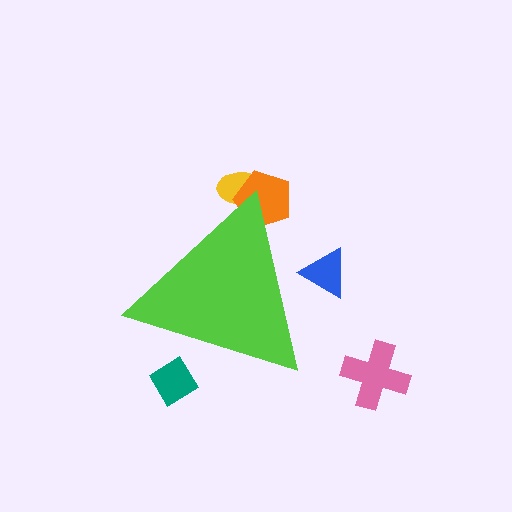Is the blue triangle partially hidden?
Yes, the blue triangle is partially hidden behind the lime triangle.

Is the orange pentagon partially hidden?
Yes, the orange pentagon is partially hidden behind the lime triangle.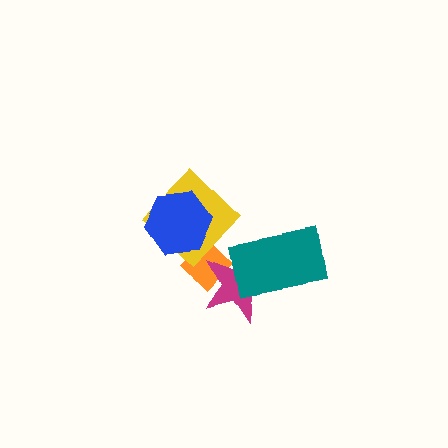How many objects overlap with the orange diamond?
3 objects overlap with the orange diamond.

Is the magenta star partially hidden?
Yes, it is partially covered by another shape.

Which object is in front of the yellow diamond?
The blue hexagon is in front of the yellow diamond.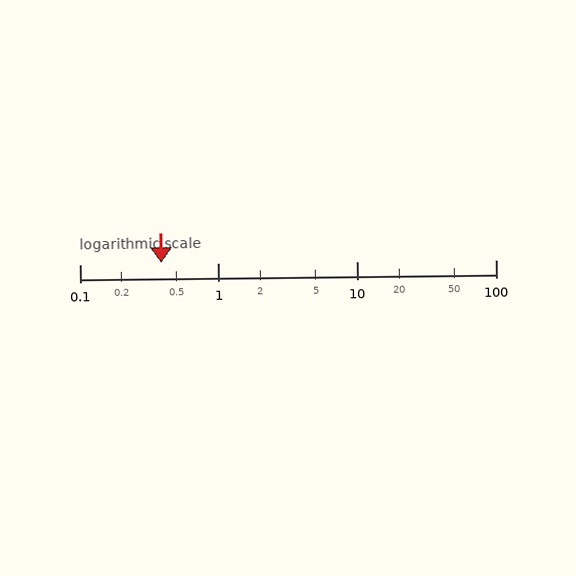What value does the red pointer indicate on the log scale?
The pointer indicates approximately 0.39.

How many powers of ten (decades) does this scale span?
The scale spans 3 decades, from 0.1 to 100.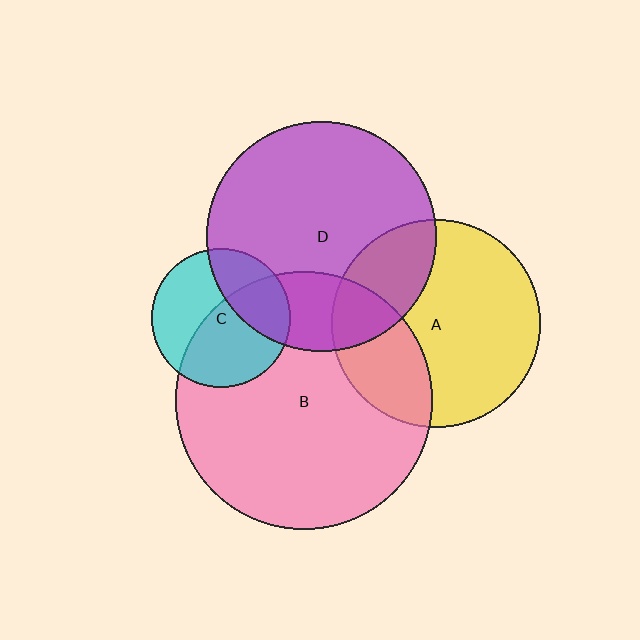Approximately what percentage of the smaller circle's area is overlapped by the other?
Approximately 25%.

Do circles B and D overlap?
Yes.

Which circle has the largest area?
Circle B (pink).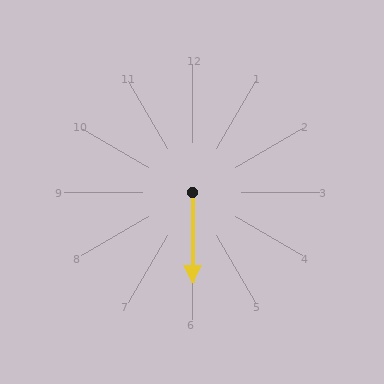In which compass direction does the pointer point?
South.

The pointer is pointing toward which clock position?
Roughly 6 o'clock.